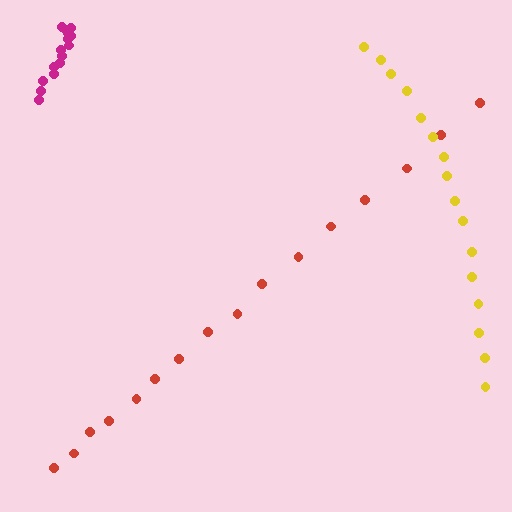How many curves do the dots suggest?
There are 3 distinct paths.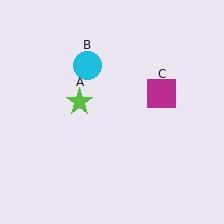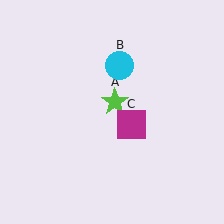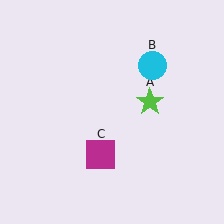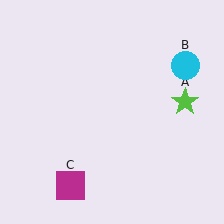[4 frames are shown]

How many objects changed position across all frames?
3 objects changed position: lime star (object A), cyan circle (object B), magenta square (object C).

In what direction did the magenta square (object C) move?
The magenta square (object C) moved down and to the left.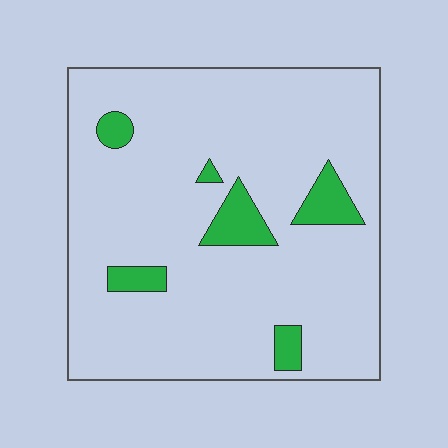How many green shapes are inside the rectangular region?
6.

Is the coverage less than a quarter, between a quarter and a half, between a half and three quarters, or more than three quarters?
Less than a quarter.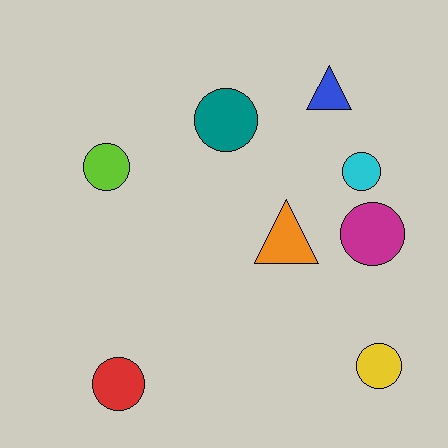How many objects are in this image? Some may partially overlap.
There are 8 objects.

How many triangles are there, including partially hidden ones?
There are 2 triangles.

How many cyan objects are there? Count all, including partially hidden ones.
There is 1 cyan object.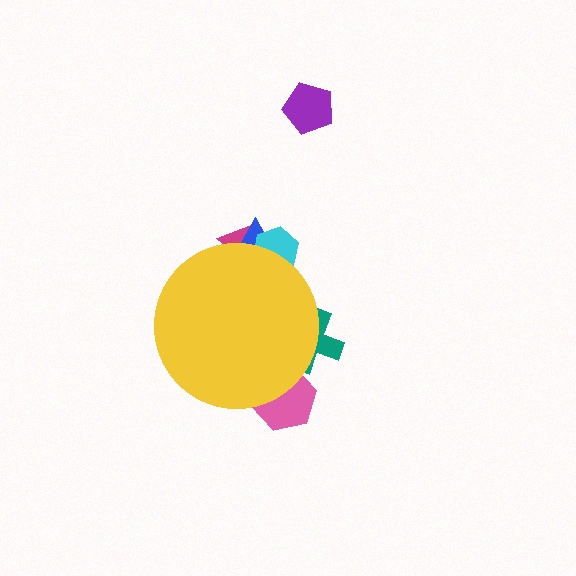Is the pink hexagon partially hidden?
Yes, the pink hexagon is partially hidden behind the yellow circle.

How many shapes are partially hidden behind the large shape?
5 shapes are partially hidden.